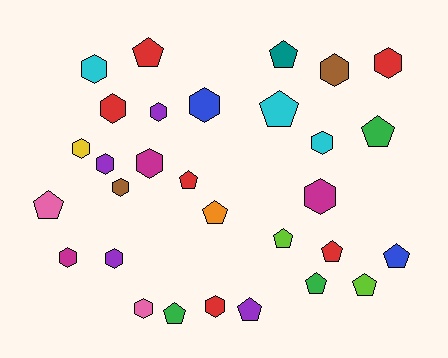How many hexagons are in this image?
There are 16 hexagons.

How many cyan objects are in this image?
There are 3 cyan objects.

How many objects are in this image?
There are 30 objects.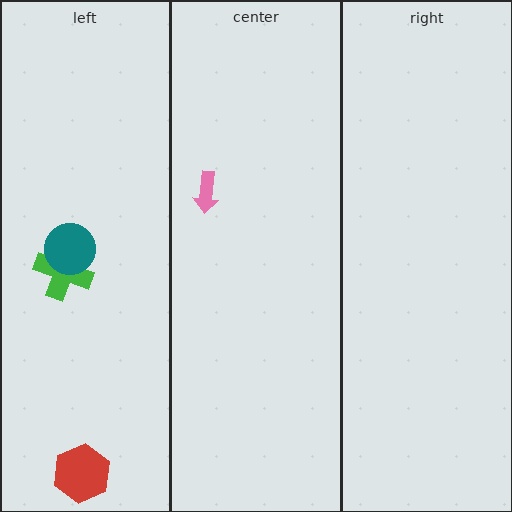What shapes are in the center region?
The pink arrow.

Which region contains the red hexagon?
The left region.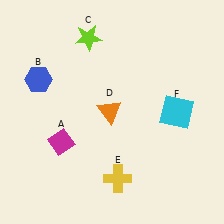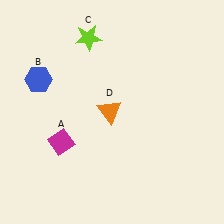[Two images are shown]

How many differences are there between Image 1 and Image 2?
There are 2 differences between the two images.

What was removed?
The yellow cross (E), the cyan square (F) were removed in Image 2.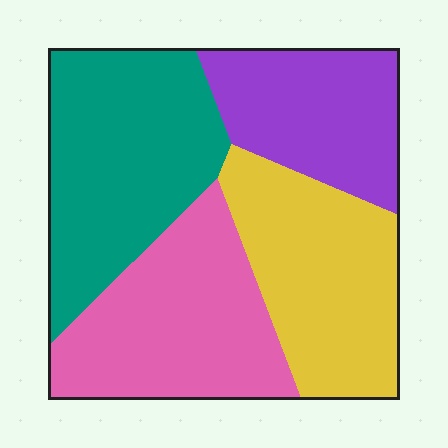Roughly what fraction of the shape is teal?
Teal covers 29% of the shape.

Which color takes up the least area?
Purple, at roughly 20%.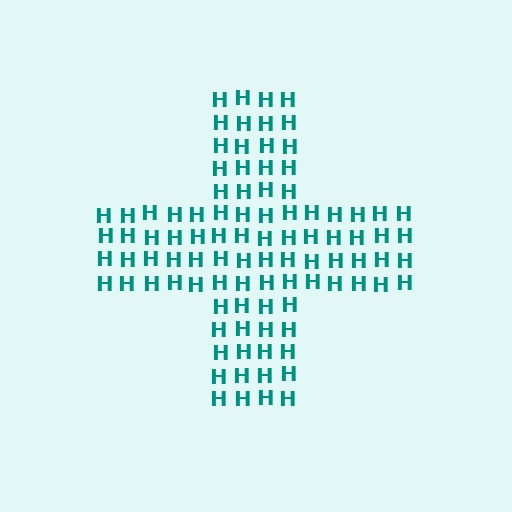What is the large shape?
The large shape is a cross.